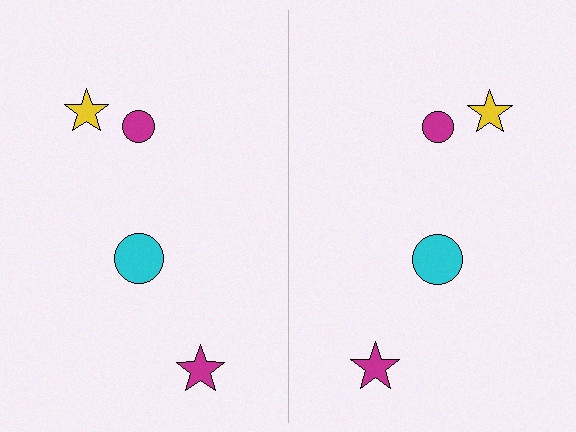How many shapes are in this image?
There are 8 shapes in this image.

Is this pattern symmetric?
Yes, this pattern has bilateral (reflection) symmetry.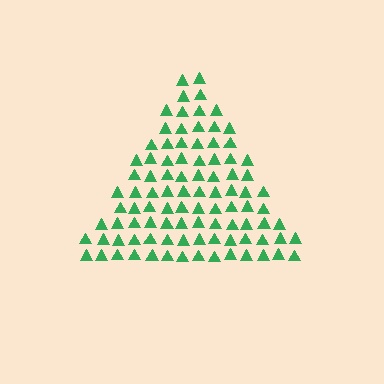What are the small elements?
The small elements are triangles.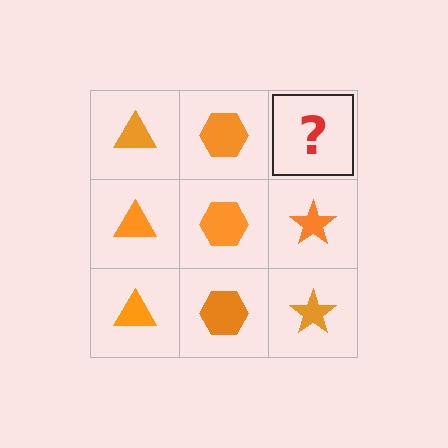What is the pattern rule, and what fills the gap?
The rule is that each column has a consistent shape. The gap should be filled with an orange star.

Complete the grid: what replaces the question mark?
The question mark should be replaced with an orange star.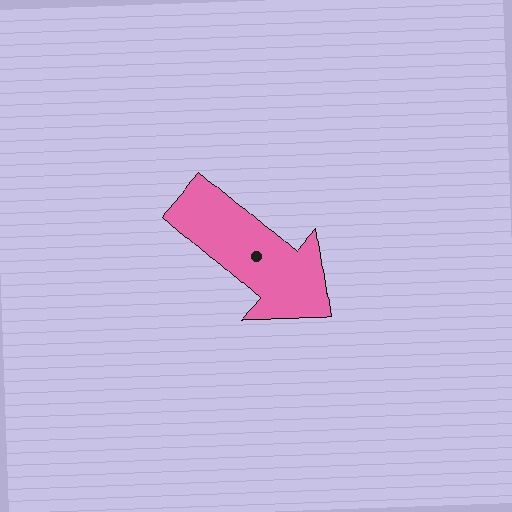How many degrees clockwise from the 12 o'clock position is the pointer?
Approximately 131 degrees.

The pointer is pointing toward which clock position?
Roughly 4 o'clock.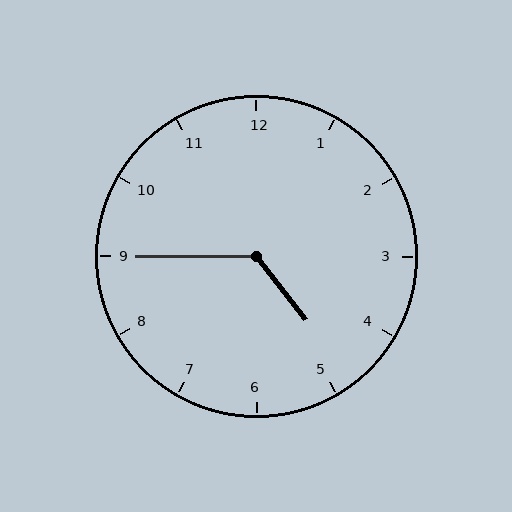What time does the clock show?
4:45.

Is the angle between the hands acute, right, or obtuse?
It is obtuse.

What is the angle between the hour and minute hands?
Approximately 128 degrees.